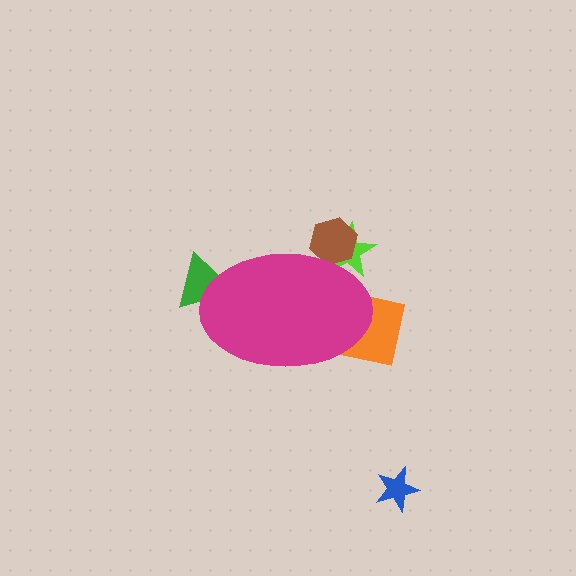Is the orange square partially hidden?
Yes, the orange square is partially hidden behind the magenta ellipse.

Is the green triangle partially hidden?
Yes, the green triangle is partially hidden behind the magenta ellipse.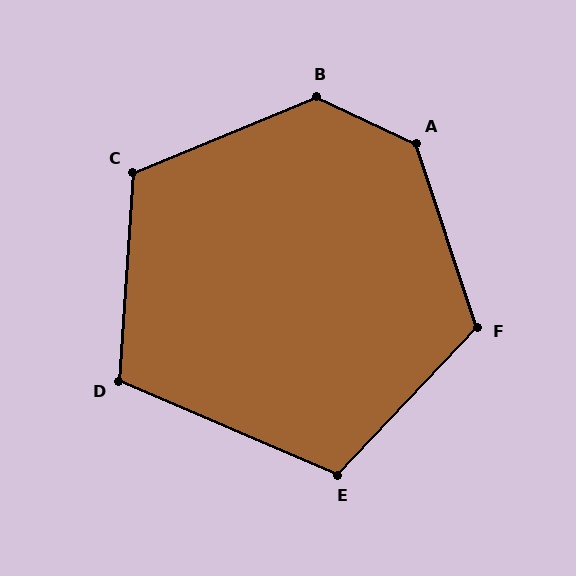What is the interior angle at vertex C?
Approximately 116 degrees (obtuse).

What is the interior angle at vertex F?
Approximately 118 degrees (obtuse).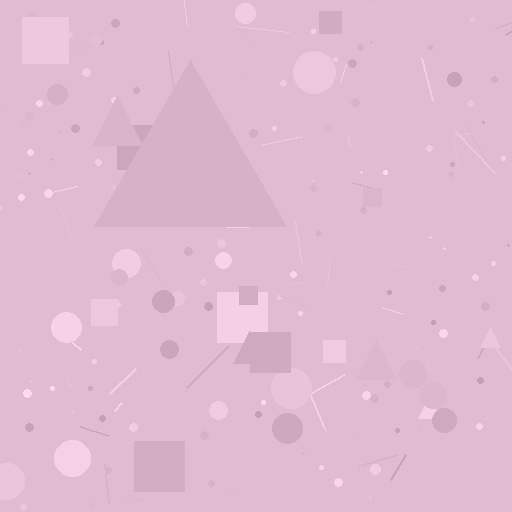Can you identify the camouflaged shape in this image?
The camouflaged shape is a triangle.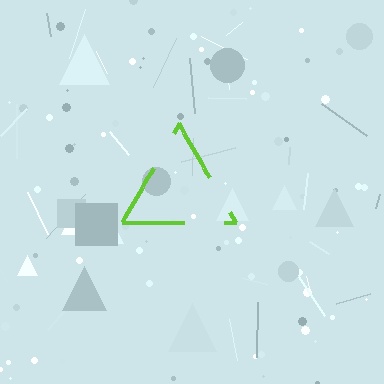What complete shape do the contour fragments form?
The contour fragments form a triangle.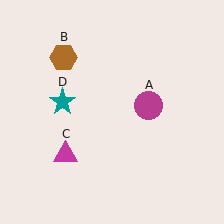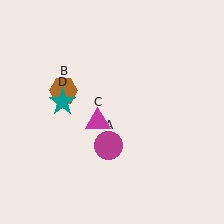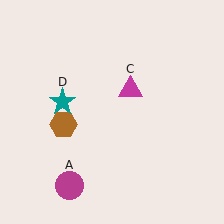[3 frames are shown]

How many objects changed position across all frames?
3 objects changed position: magenta circle (object A), brown hexagon (object B), magenta triangle (object C).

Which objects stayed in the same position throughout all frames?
Teal star (object D) remained stationary.